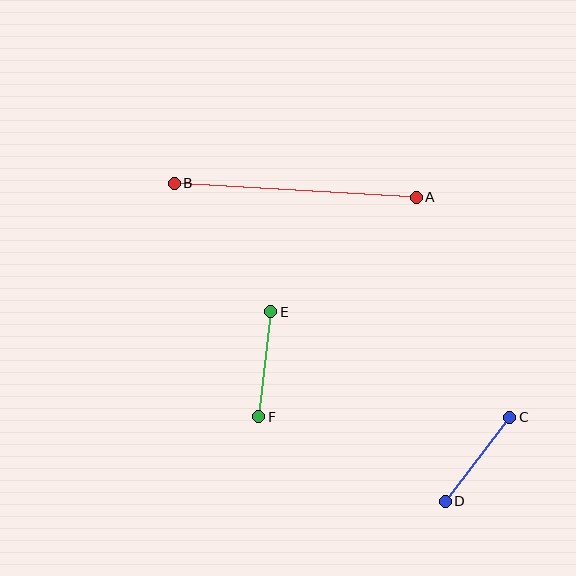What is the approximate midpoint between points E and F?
The midpoint is at approximately (265, 364) pixels.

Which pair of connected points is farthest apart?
Points A and B are farthest apart.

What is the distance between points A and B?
The distance is approximately 242 pixels.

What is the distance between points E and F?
The distance is approximately 106 pixels.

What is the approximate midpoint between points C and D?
The midpoint is at approximately (478, 459) pixels.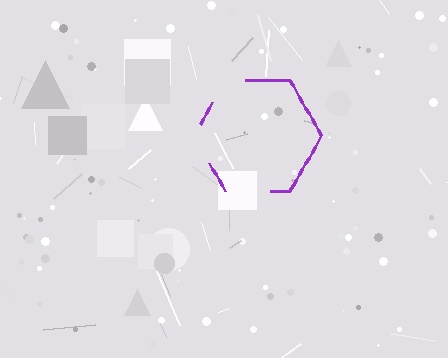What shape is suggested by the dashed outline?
The dashed outline suggests a hexagon.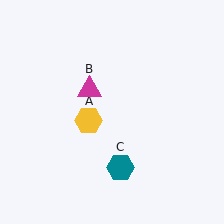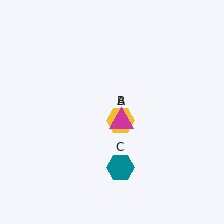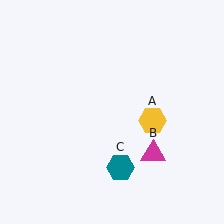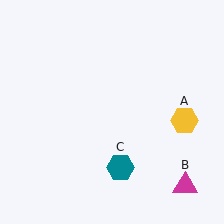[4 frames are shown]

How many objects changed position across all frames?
2 objects changed position: yellow hexagon (object A), magenta triangle (object B).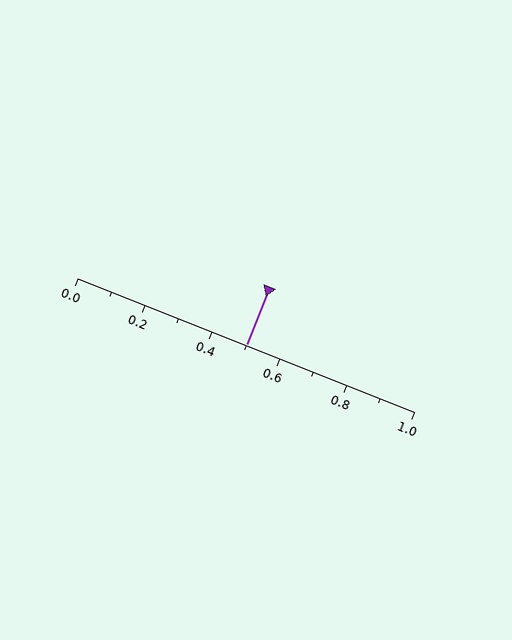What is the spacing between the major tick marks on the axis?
The major ticks are spaced 0.2 apart.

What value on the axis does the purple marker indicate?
The marker indicates approximately 0.5.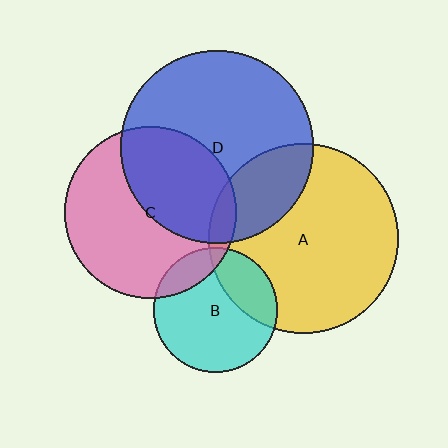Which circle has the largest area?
Circle D (blue).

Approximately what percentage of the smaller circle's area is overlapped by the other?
Approximately 15%.